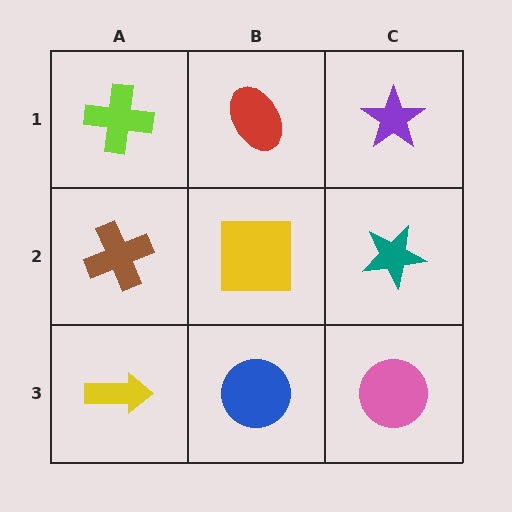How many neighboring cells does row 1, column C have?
2.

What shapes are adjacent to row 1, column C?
A teal star (row 2, column C), a red ellipse (row 1, column B).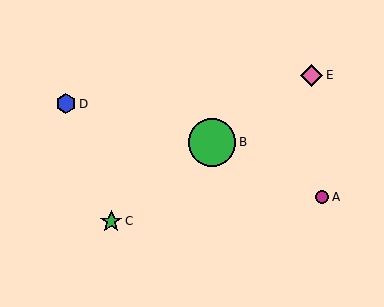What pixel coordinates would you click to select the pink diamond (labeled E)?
Click at (311, 75) to select the pink diamond E.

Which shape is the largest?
The green circle (labeled B) is the largest.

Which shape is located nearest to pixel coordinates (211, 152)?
The green circle (labeled B) at (212, 142) is nearest to that location.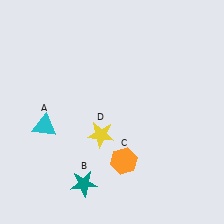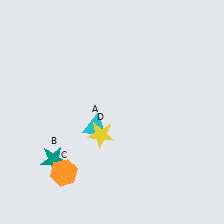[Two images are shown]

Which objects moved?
The objects that moved are: the cyan triangle (A), the teal star (B), the orange hexagon (C).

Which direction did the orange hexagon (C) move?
The orange hexagon (C) moved left.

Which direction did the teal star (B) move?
The teal star (B) moved left.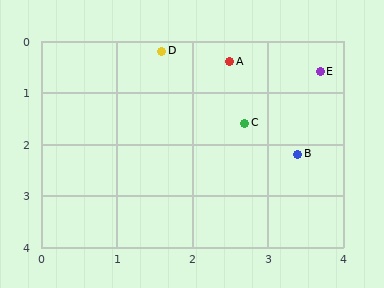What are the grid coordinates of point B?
Point B is at approximately (3.4, 2.2).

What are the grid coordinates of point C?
Point C is at approximately (2.7, 1.6).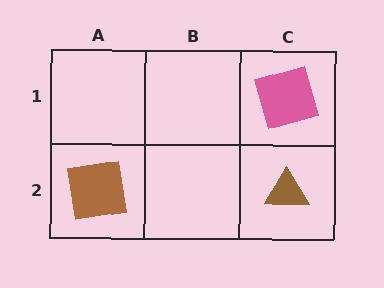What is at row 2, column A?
A brown square.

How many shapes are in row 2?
2 shapes.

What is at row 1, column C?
A pink square.